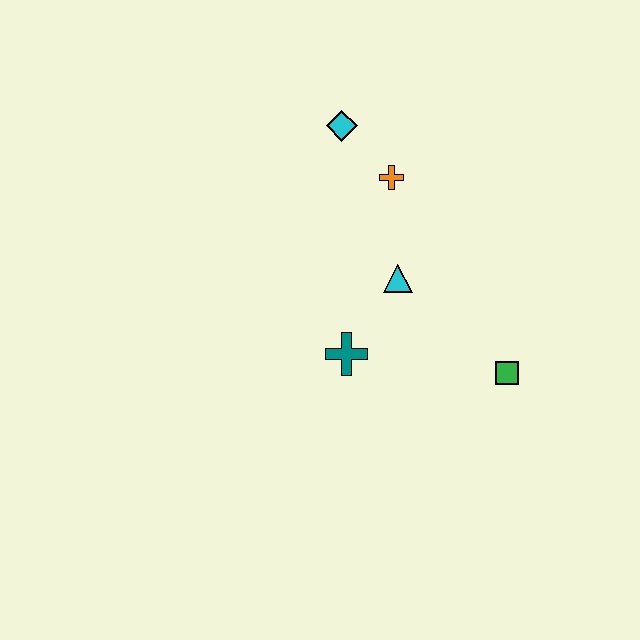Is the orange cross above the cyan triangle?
Yes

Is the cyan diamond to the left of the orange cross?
Yes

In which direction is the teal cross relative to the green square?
The teal cross is to the left of the green square.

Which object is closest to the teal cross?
The cyan triangle is closest to the teal cross.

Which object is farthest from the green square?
The cyan diamond is farthest from the green square.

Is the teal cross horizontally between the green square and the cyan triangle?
No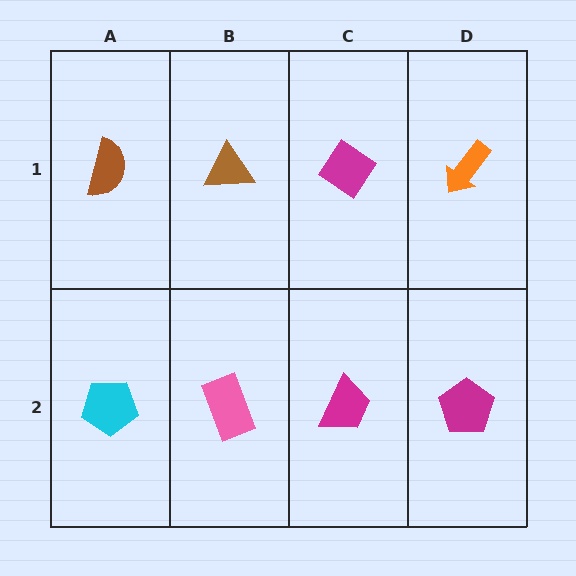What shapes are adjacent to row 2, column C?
A magenta diamond (row 1, column C), a pink rectangle (row 2, column B), a magenta pentagon (row 2, column D).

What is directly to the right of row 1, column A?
A brown triangle.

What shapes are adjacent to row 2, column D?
An orange arrow (row 1, column D), a magenta trapezoid (row 2, column C).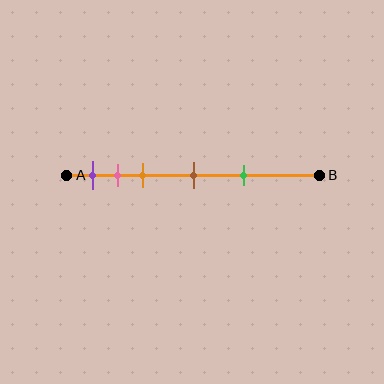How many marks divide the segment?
There are 5 marks dividing the segment.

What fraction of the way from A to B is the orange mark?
The orange mark is approximately 30% (0.3) of the way from A to B.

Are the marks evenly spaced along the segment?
No, the marks are not evenly spaced.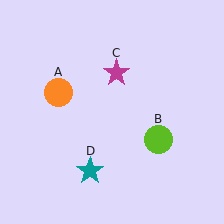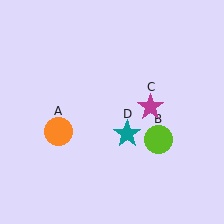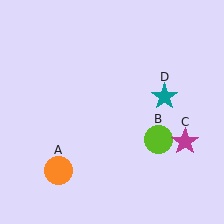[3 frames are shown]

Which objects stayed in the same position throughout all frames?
Lime circle (object B) remained stationary.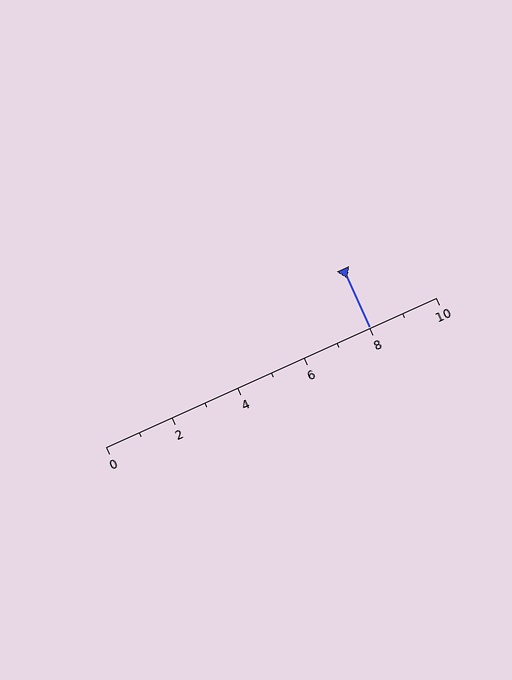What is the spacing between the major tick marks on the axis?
The major ticks are spaced 2 apart.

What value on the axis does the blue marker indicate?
The marker indicates approximately 8.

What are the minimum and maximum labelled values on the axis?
The axis runs from 0 to 10.